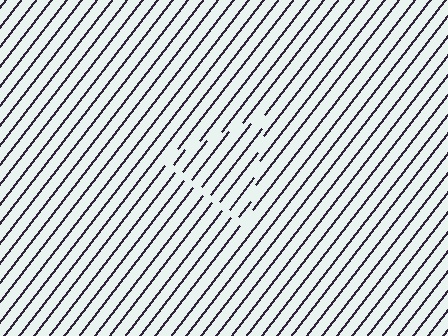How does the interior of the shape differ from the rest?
The interior of the shape contains the same grating, shifted by half a period — the contour is defined by the phase discontinuity where line-ends from the inner and outer gratings abut.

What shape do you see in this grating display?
An illusory triangle. The interior of the shape contains the same grating, shifted by half a period — the contour is defined by the phase discontinuity where line-ends from the inner and outer gratings abut.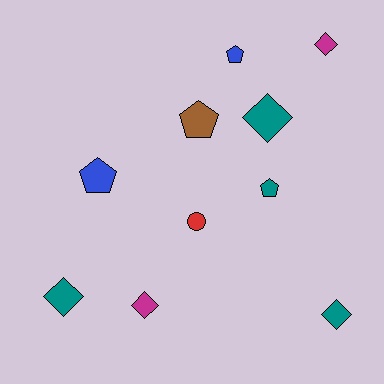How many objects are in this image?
There are 10 objects.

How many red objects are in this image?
There is 1 red object.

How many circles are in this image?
There is 1 circle.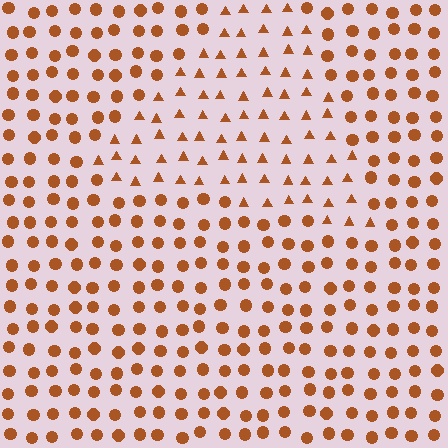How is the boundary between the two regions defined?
The boundary is defined by a change in element shape: triangles inside vs. circles outside. All elements share the same color and spacing.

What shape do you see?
I see a triangle.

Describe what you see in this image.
The image is filled with small brown elements arranged in a uniform grid. A triangle-shaped region contains triangles, while the surrounding area contains circles. The boundary is defined purely by the change in element shape.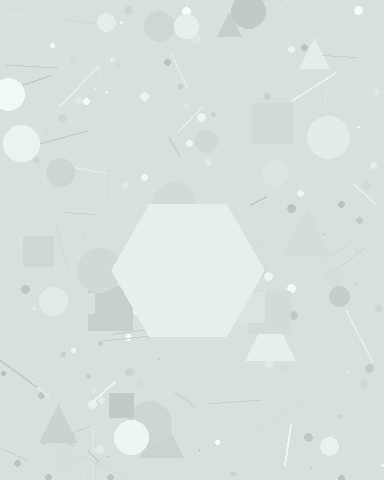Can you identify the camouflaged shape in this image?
The camouflaged shape is a hexagon.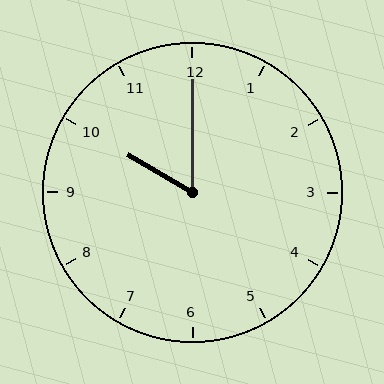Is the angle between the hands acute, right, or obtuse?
It is acute.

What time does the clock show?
10:00.